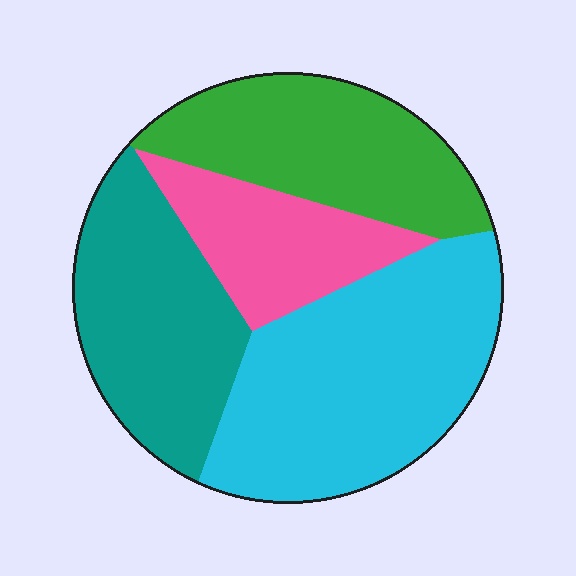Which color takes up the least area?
Pink, at roughly 15%.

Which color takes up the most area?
Cyan, at roughly 35%.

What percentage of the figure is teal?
Teal covers 25% of the figure.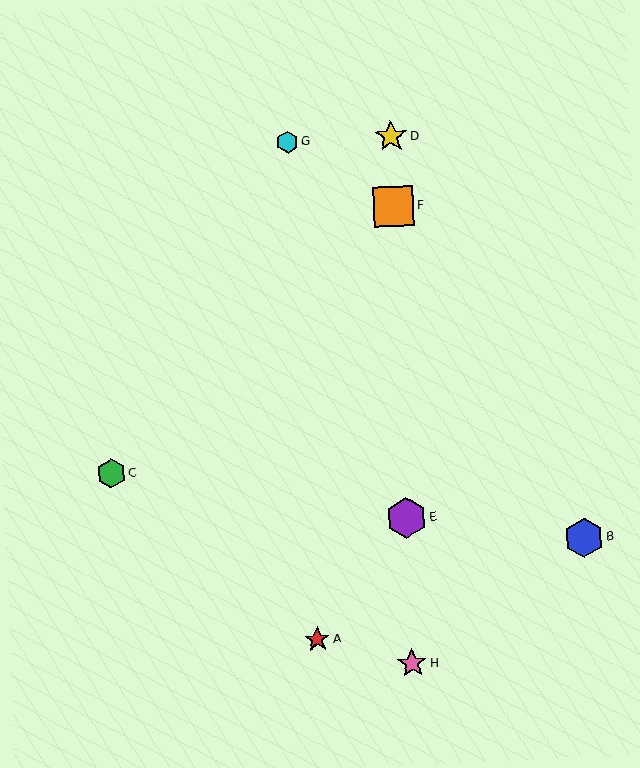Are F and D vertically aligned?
Yes, both are at x≈394.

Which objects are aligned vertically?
Objects D, E, F, H are aligned vertically.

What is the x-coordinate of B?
Object B is at x≈584.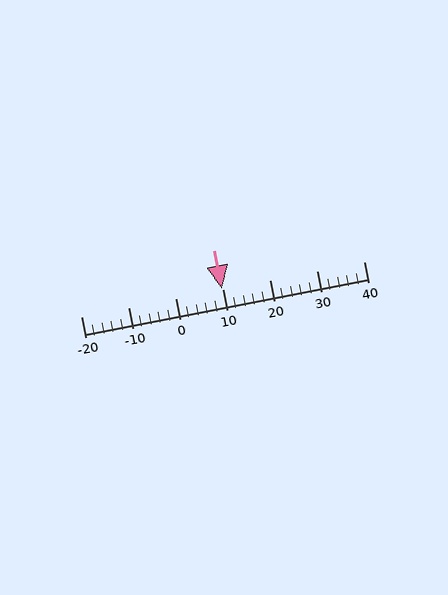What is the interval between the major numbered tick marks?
The major tick marks are spaced 10 units apart.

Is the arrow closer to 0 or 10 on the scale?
The arrow is closer to 10.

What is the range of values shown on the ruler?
The ruler shows values from -20 to 40.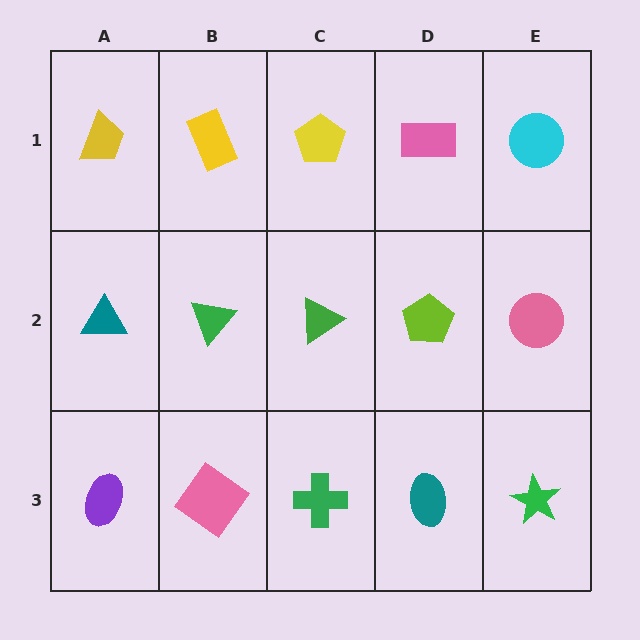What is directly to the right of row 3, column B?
A green cross.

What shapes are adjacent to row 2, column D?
A pink rectangle (row 1, column D), a teal ellipse (row 3, column D), a green triangle (row 2, column C), a pink circle (row 2, column E).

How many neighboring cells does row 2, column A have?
3.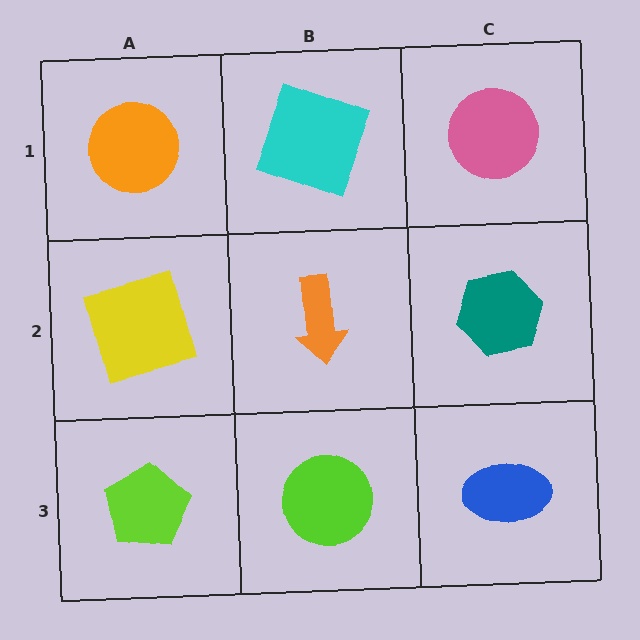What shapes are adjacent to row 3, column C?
A teal hexagon (row 2, column C), a lime circle (row 3, column B).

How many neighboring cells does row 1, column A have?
2.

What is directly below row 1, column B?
An orange arrow.